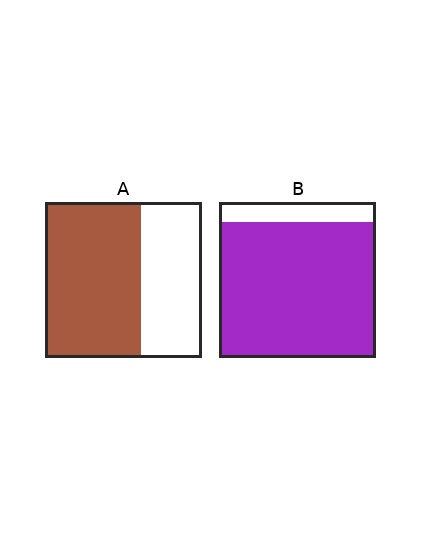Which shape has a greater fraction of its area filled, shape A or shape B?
Shape B.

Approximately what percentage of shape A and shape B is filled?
A is approximately 60% and B is approximately 85%.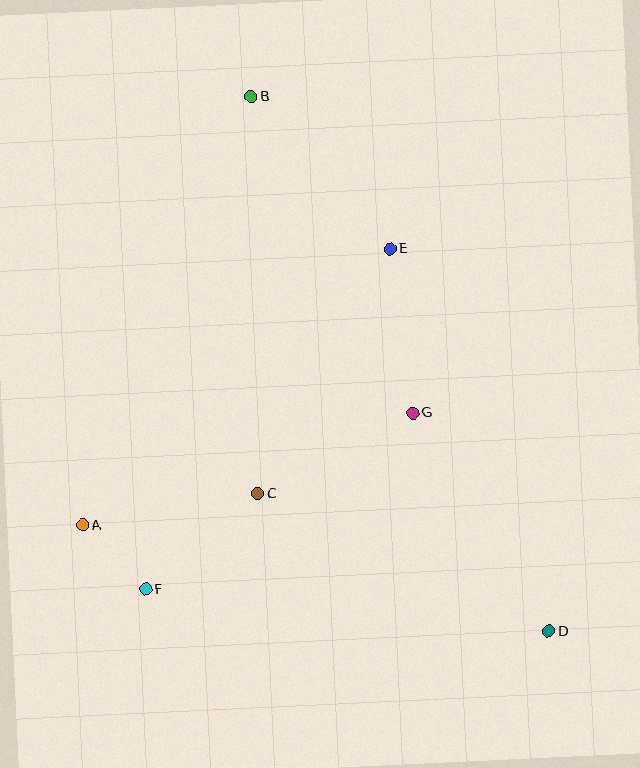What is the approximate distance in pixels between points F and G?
The distance between F and G is approximately 320 pixels.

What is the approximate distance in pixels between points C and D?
The distance between C and D is approximately 322 pixels.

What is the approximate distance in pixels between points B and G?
The distance between B and G is approximately 355 pixels.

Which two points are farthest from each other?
Points B and D are farthest from each other.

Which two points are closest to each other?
Points A and F are closest to each other.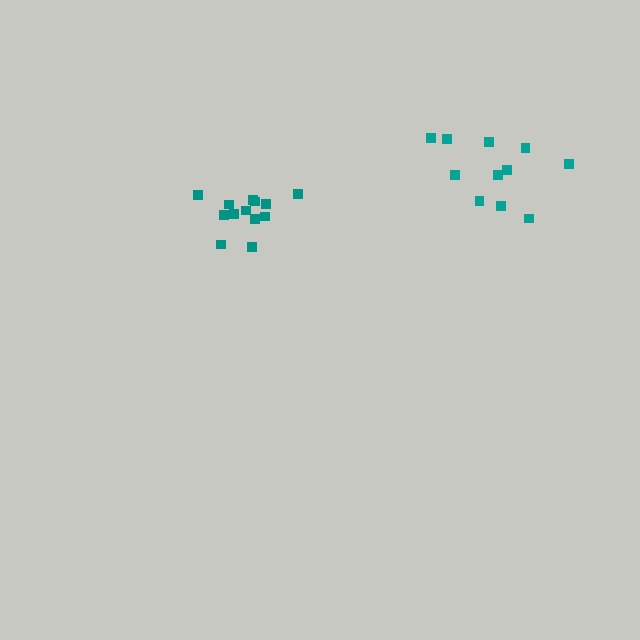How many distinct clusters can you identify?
There are 2 distinct clusters.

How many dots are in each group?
Group 1: 11 dots, Group 2: 13 dots (24 total).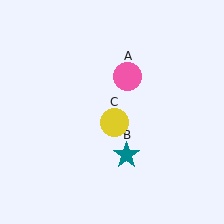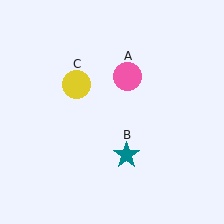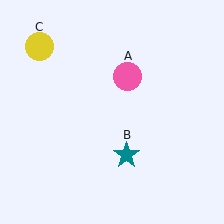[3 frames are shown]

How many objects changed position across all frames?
1 object changed position: yellow circle (object C).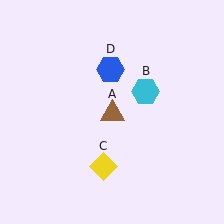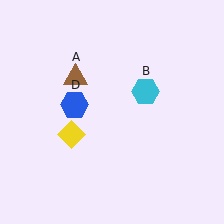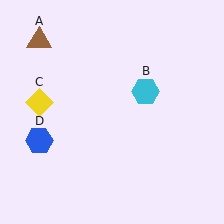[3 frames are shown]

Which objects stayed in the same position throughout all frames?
Cyan hexagon (object B) remained stationary.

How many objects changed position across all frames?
3 objects changed position: brown triangle (object A), yellow diamond (object C), blue hexagon (object D).